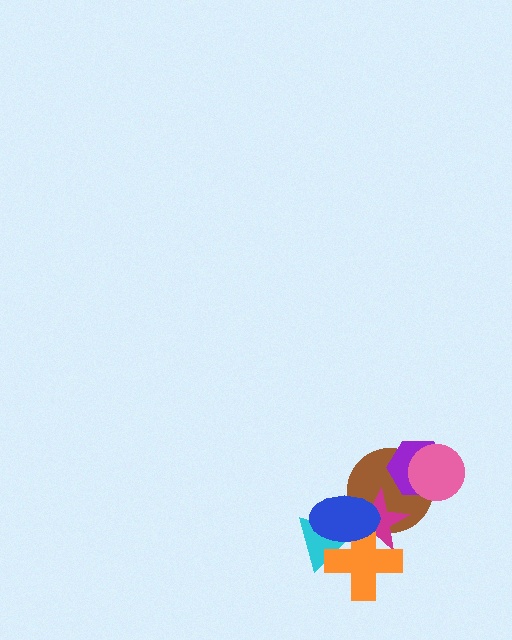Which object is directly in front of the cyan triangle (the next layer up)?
The orange cross is directly in front of the cyan triangle.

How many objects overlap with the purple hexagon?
2 objects overlap with the purple hexagon.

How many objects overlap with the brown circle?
4 objects overlap with the brown circle.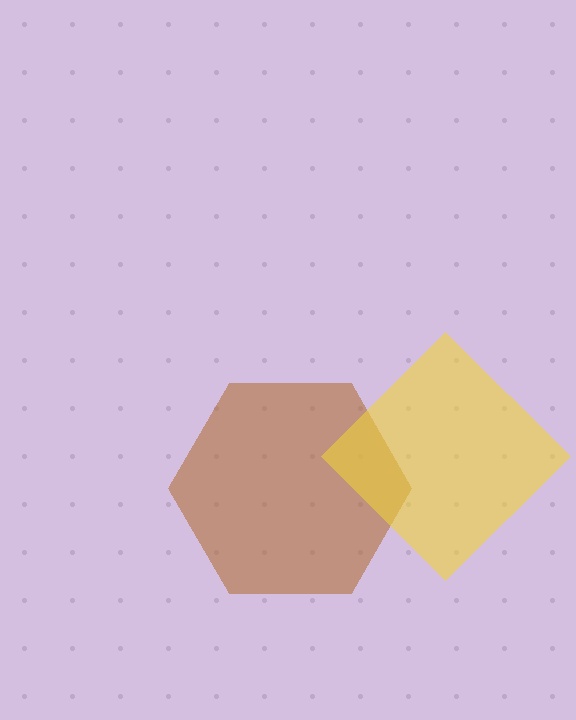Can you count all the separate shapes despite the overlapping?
Yes, there are 2 separate shapes.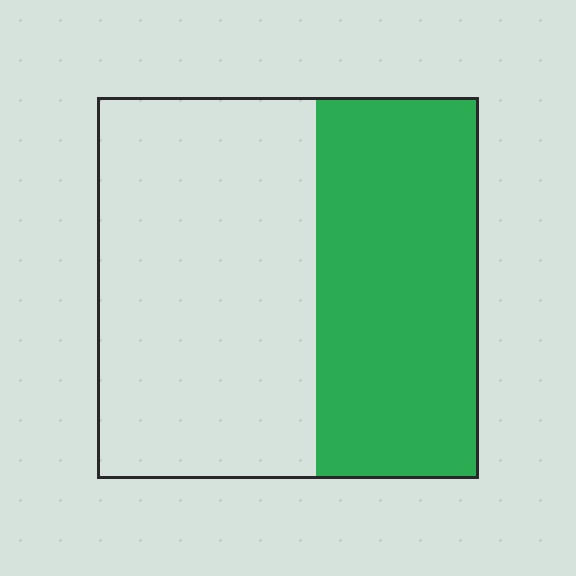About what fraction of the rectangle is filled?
About two fifths (2/5).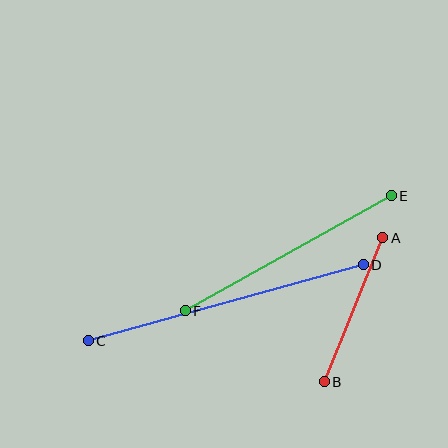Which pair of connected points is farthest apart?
Points C and D are farthest apart.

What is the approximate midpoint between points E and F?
The midpoint is at approximately (288, 253) pixels.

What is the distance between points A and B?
The distance is approximately 155 pixels.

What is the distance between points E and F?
The distance is approximately 236 pixels.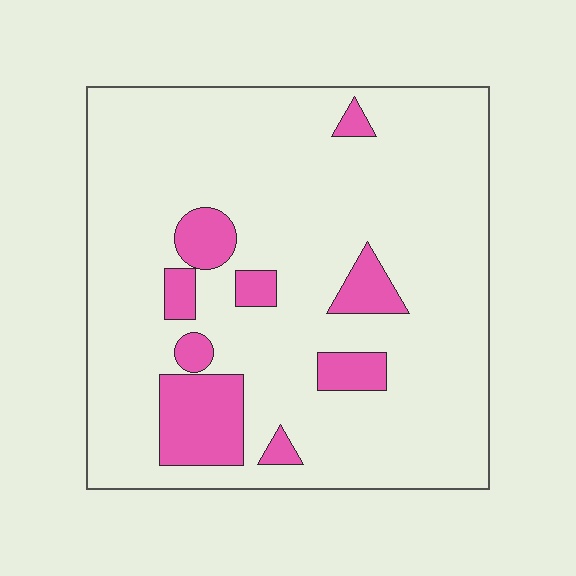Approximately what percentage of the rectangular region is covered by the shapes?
Approximately 15%.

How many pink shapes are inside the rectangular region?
9.